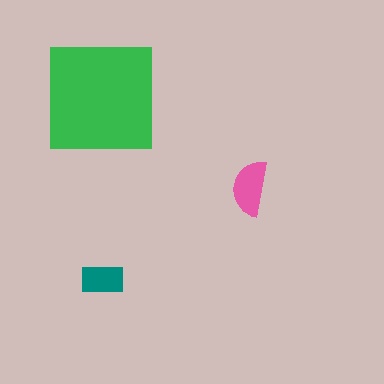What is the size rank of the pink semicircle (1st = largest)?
2nd.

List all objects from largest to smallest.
The green square, the pink semicircle, the teal rectangle.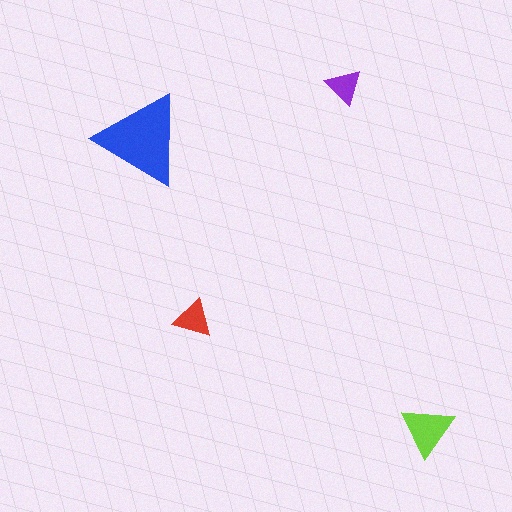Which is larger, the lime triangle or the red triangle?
The lime one.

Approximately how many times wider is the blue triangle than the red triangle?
About 2.5 times wider.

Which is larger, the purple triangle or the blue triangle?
The blue one.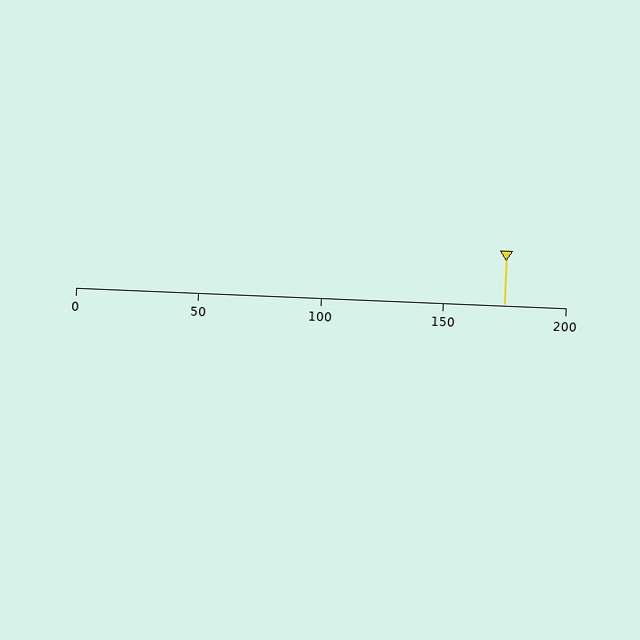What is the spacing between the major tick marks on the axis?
The major ticks are spaced 50 apart.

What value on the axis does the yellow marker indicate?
The marker indicates approximately 175.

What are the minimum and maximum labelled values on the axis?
The axis runs from 0 to 200.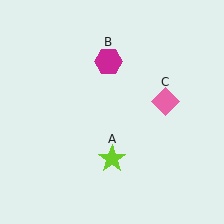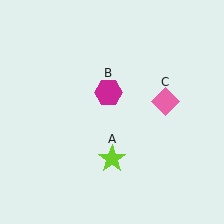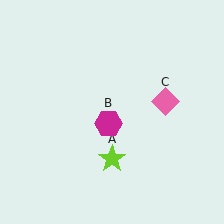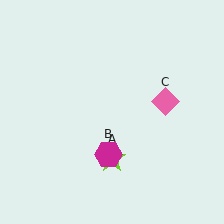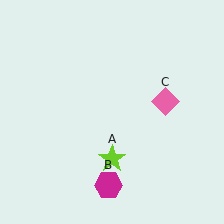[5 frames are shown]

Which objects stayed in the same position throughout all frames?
Lime star (object A) and pink diamond (object C) remained stationary.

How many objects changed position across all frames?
1 object changed position: magenta hexagon (object B).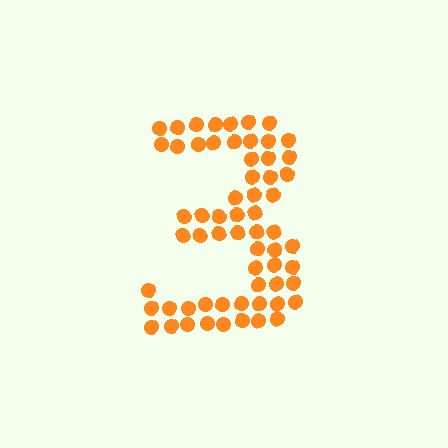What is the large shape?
The large shape is the digit 3.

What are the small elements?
The small elements are circles.